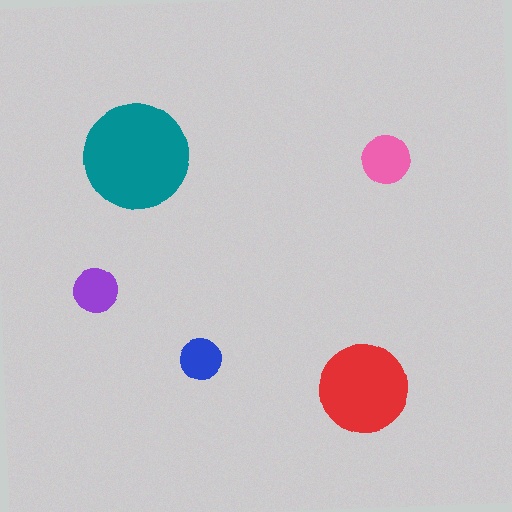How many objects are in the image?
There are 5 objects in the image.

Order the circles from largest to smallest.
the teal one, the red one, the pink one, the purple one, the blue one.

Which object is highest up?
The teal circle is topmost.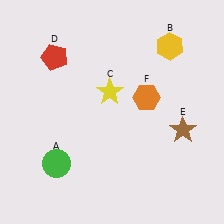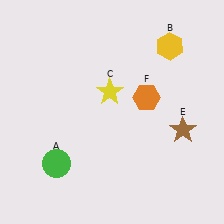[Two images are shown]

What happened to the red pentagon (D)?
The red pentagon (D) was removed in Image 2. It was in the top-left area of Image 1.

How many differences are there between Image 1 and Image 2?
There is 1 difference between the two images.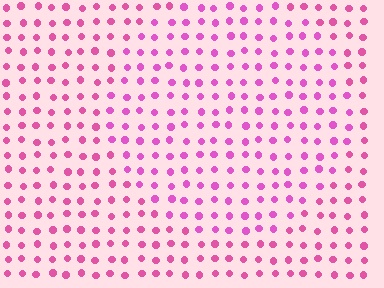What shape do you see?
I see a circle.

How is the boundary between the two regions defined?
The boundary is defined purely by a slight shift in hue (about 17 degrees). Spacing, size, and orientation are identical on both sides.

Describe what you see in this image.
The image is filled with small pink elements in a uniform arrangement. A circle-shaped region is visible where the elements are tinted to a slightly different hue, forming a subtle color boundary.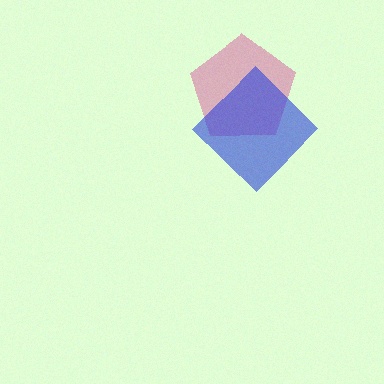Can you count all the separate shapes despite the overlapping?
Yes, there are 2 separate shapes.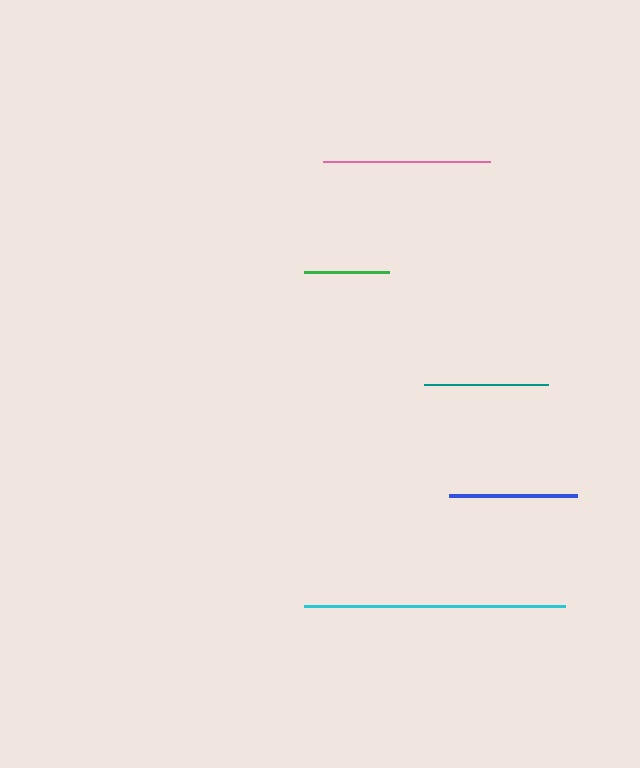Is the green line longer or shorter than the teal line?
The teal line is longer than the green line.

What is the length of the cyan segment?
The cyan segment is approximately 261 pixels long.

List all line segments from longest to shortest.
From longest to shortest: cyan, pink, blue, teal, green.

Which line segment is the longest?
The cyan line is the longest at approximately 261 pixels.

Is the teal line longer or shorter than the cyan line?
The cyan line is longer than the teal line.